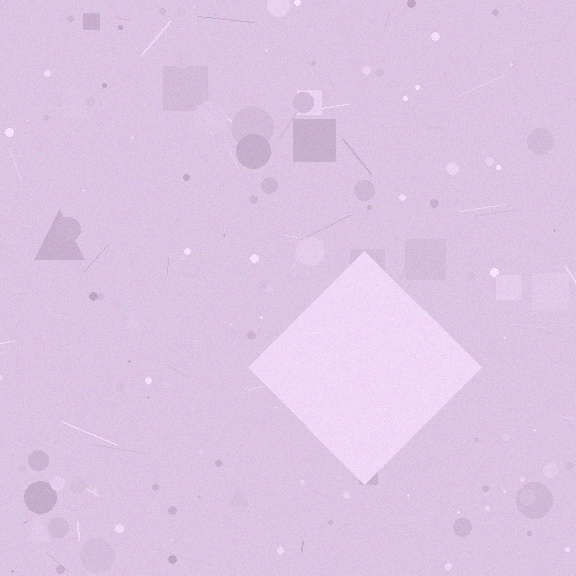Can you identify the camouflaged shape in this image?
The camouflaged shape is a diamond.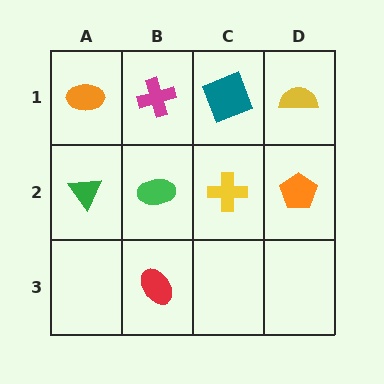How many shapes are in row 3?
1 shape.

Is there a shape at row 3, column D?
No, that cell is empty.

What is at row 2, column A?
A green triangle.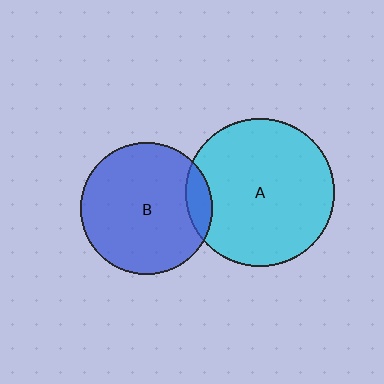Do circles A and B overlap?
Yes.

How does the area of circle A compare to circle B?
Approximately 1.3 times.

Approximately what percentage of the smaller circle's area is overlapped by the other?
Approximately 10%.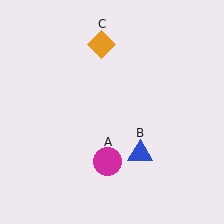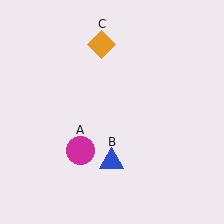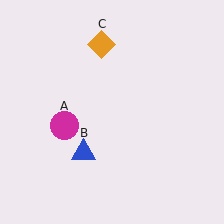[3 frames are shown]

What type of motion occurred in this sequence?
The magenta circle (object A), blue triangle (object B) rotated clockwise around the center of the scene.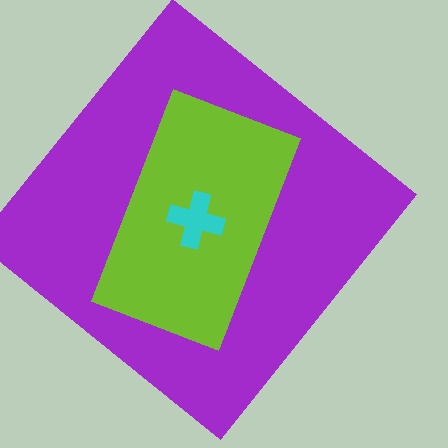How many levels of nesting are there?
3.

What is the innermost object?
The cyan cross.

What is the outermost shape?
The purple diamond.